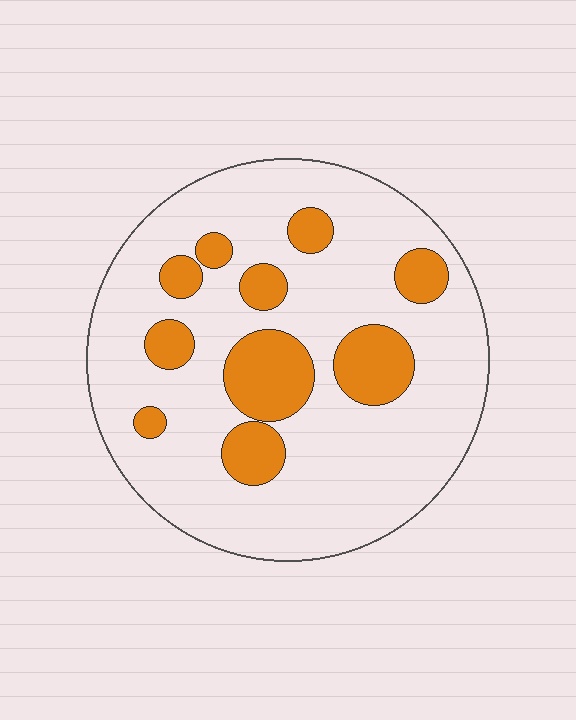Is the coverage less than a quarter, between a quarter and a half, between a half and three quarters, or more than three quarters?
Less than a quarter.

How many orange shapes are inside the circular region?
10.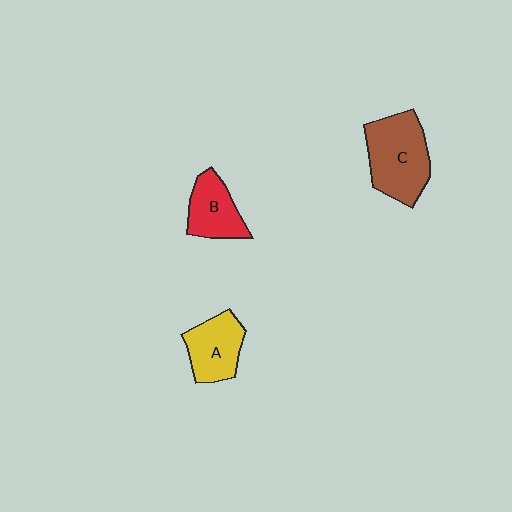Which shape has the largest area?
Shape C (brown).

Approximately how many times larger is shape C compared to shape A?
Approximately 1.5 times.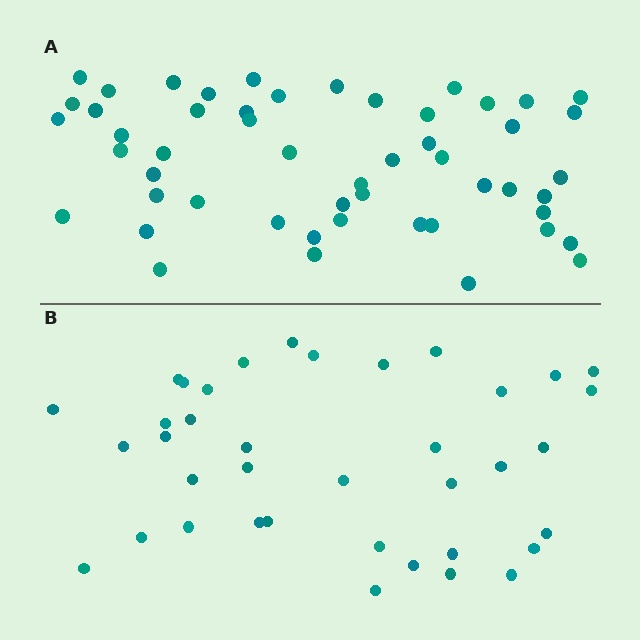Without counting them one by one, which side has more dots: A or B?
Region A (the top region) has more dots.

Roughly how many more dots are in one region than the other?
Region A has approximately 15 more dots than region B.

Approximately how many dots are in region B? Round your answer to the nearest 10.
About 40 dots. (The exact count is 38, which rounds to 40.)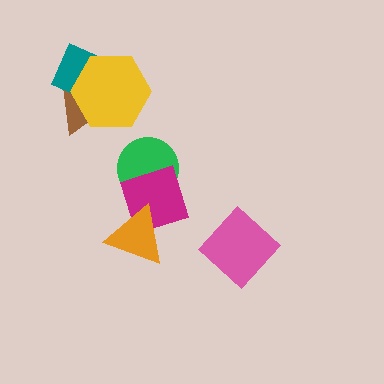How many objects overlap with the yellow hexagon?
2 objects overlap with the yellow hexagon.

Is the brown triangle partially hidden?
Yes, it is partially covered by another shape.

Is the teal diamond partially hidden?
Yes, it is partially covered by another shape.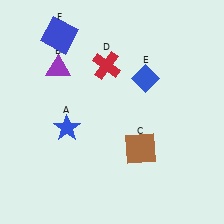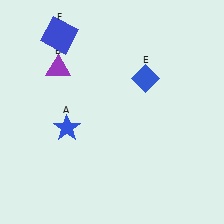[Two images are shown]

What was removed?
The red cross (D), the brown square (C) were removed in Image 2.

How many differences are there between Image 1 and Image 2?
There are 2 differences between the two images.